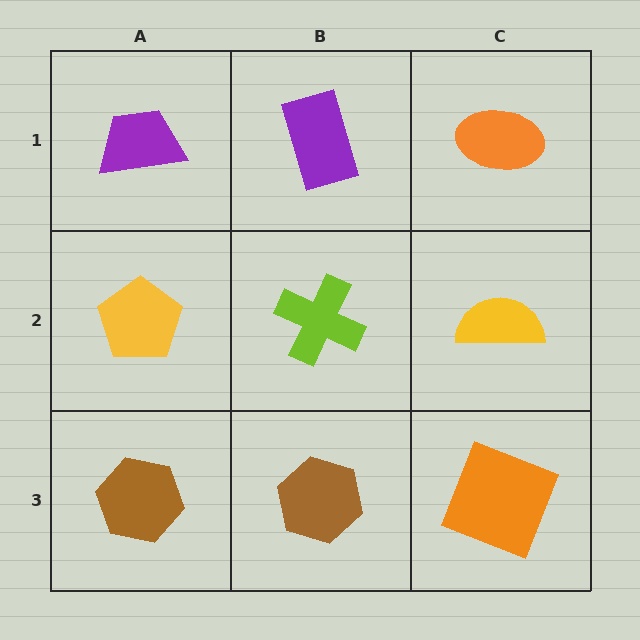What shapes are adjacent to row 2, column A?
A purple trapezoid (row 1, column A), a brown hexagon (row 3, column A), a lime cross (row 2, column B).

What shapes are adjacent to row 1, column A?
A yellow pentagon (row 2, column A), a purple rectangle (row 1, column B).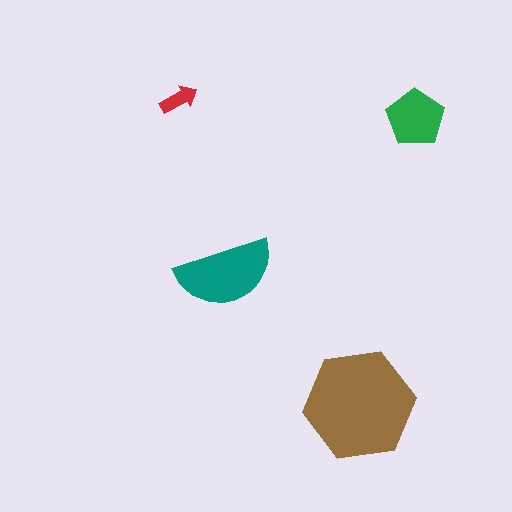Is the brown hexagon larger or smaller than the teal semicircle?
Larger.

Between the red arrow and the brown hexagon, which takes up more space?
The brown hexagon.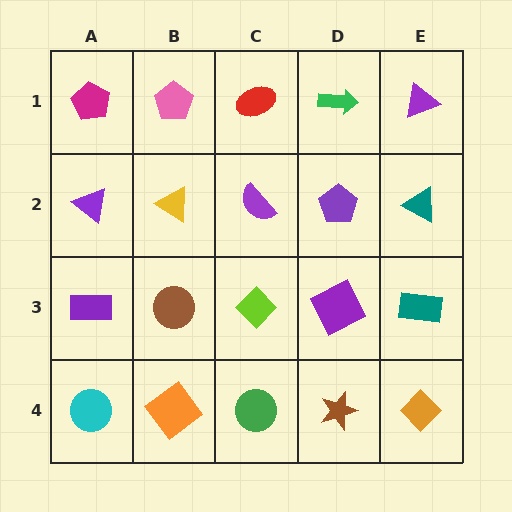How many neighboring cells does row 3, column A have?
3.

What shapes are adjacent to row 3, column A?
A purple triangle (row 2, column A), a cyan circle (row 4, column A), a brown circle (row 3, column B).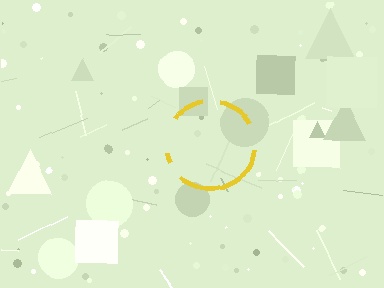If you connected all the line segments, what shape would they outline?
They would outline a circle.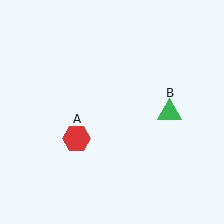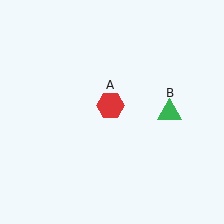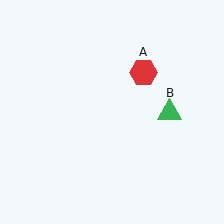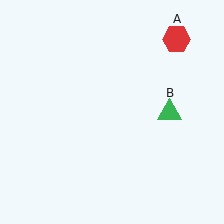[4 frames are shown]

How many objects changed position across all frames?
1 object changed position: red hexagon (object A).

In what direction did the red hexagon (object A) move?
The red hexagon (object A) moved up and to the right.